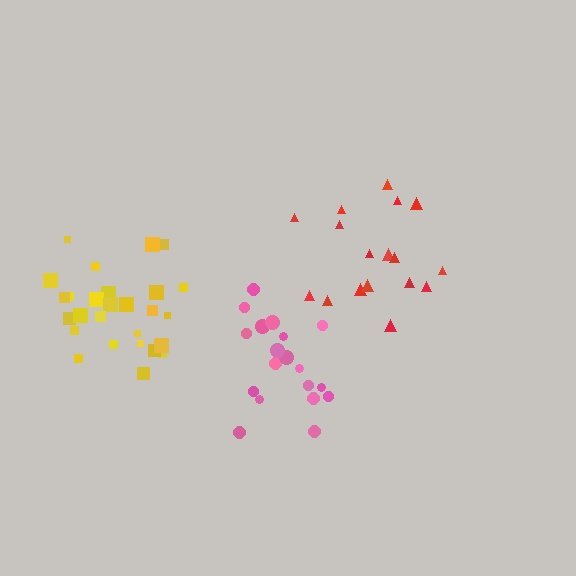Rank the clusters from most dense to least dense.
yellow, pink, red.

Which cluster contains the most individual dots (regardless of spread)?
Yellow (27).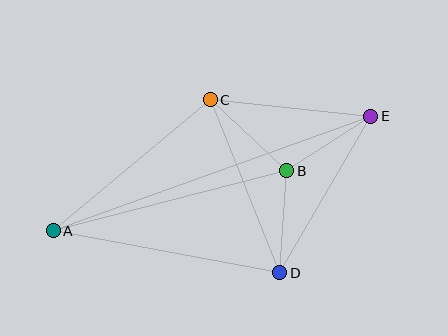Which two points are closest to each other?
Points B and E are closest to each other.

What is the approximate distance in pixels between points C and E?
The distance between C and E is approximately 161 pixels.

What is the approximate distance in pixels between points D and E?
The distance between D and E is approximately 181 pixels.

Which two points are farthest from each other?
Points A and E are farthest from each other.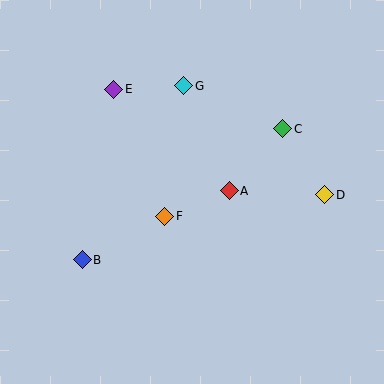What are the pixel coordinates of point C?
Point C is at (283, 129).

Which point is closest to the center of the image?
Point F at (165, 216) is closest to the center.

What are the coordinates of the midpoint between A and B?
The midpoint between A and B is at (156, 225).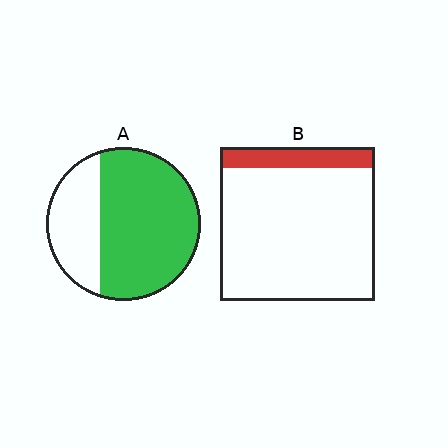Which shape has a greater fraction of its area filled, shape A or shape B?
Shape A.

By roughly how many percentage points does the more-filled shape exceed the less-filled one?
By roughly 55 percentage points (A over B).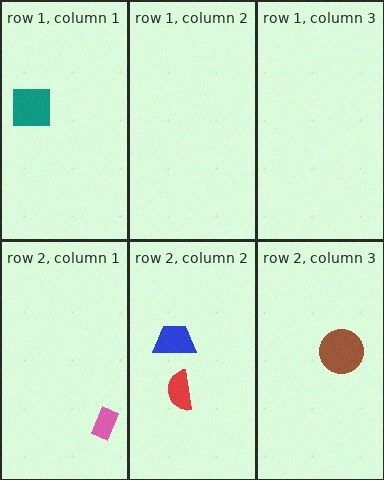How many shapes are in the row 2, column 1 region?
1.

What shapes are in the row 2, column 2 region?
The red semicircle, the blue trapezoid.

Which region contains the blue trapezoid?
The row 2, column 2 region.